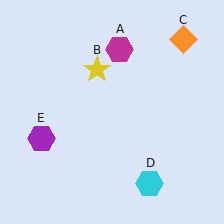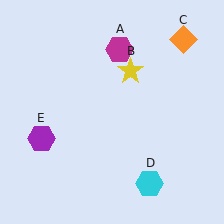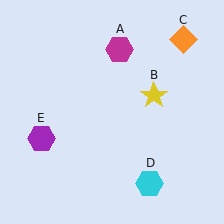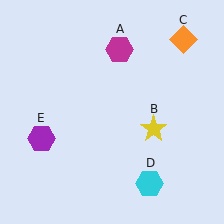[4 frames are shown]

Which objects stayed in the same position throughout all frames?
Magenta hexagon (object A) and orange diamond (object C) and cyan hexagon (object D) and purple hexagon (object E) remained stationary.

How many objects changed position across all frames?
1 object changed position: yellow star (object B).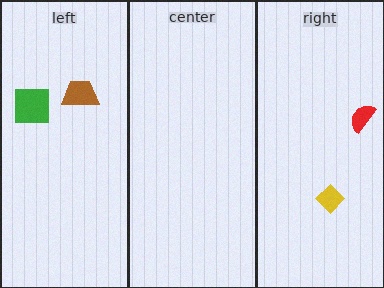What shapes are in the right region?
The yellow diamond, the red semicircle.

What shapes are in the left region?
The green square, the brown trapezoid.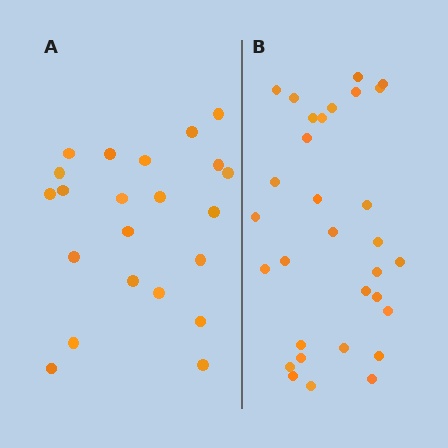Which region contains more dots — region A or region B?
Region B (the right region) has more dots.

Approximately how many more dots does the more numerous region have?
Region B has roughly 8 or so more dots than region A.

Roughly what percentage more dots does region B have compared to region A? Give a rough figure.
About 40% more.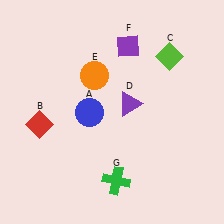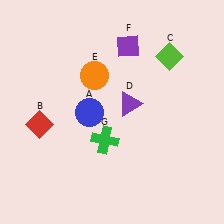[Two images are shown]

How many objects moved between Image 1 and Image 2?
1 object moved between the two images.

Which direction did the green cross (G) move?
The green cross (G) moved up.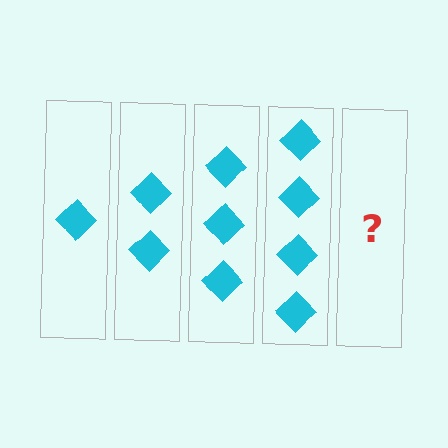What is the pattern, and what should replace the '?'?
The pattern is that each step adds one more diamond. The '?' should be 5 diamonds.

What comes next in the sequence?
The next element should be 5 diamonds.